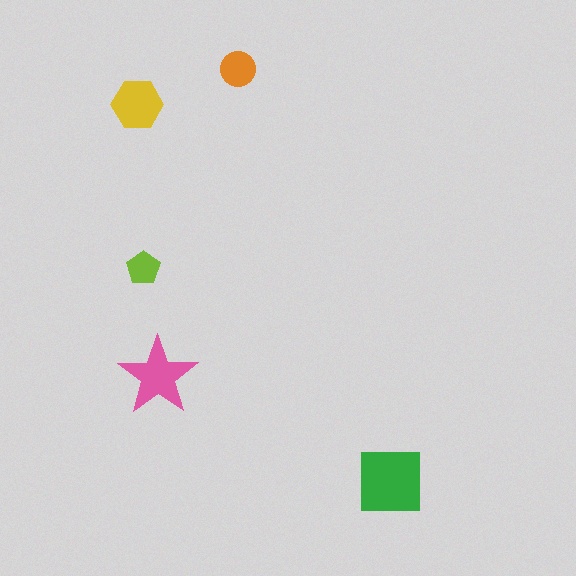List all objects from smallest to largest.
The lime pentagon, the orange circle, the yellow hexagon, the pink star, the green square.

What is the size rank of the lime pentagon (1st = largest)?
5th.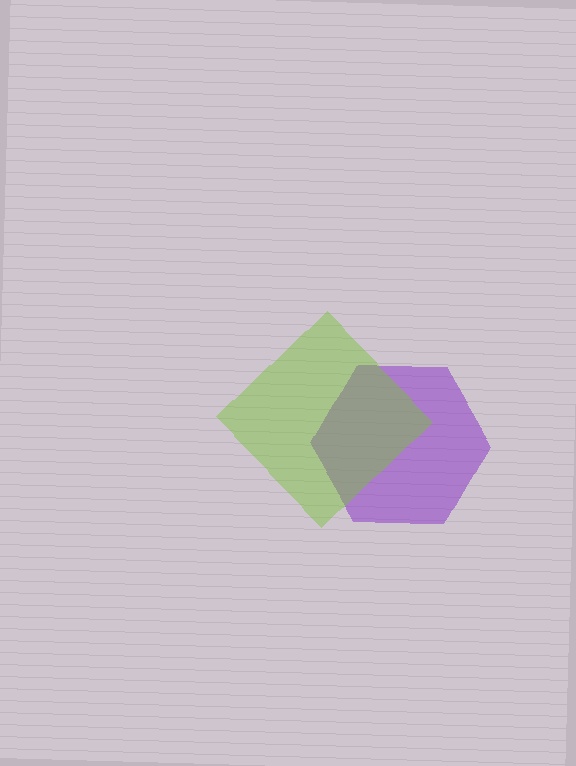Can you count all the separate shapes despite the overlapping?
Yes, there are 2 separate shapes.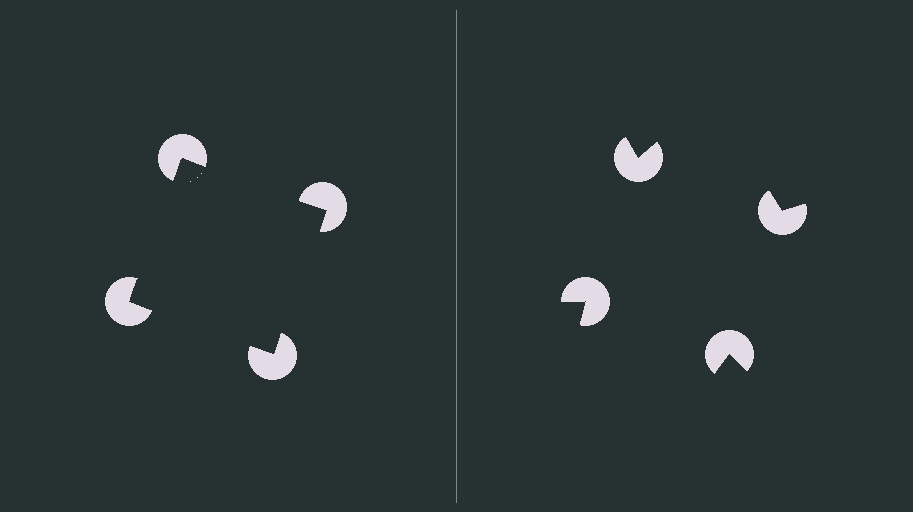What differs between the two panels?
The pac-man discs are positioned identically on both sides; only the wedge orientations differ. On the left they align to a square; on the right they are misaligned.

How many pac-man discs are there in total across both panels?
8 — 4 on each side.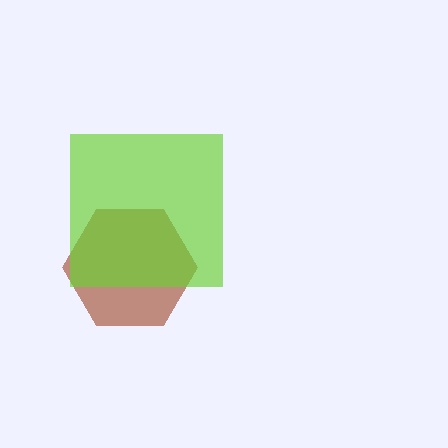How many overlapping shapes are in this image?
There are 2 overlapping shapes in the image.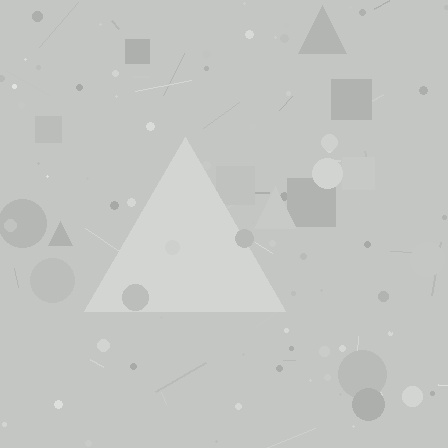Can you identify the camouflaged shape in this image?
The camouflaged shape is a triangle.